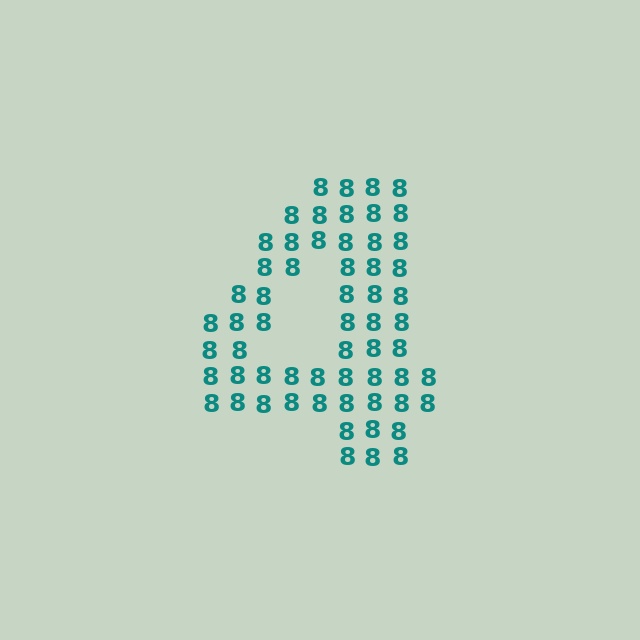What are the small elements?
The small elements are digit 8's.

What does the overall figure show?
The overall figure shows the digit 4.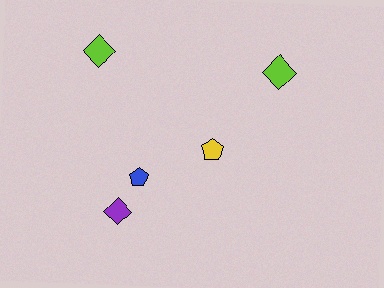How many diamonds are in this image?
There are 3 diamonds.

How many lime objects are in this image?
There are 2 lime objects.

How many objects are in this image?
There are 5 objects.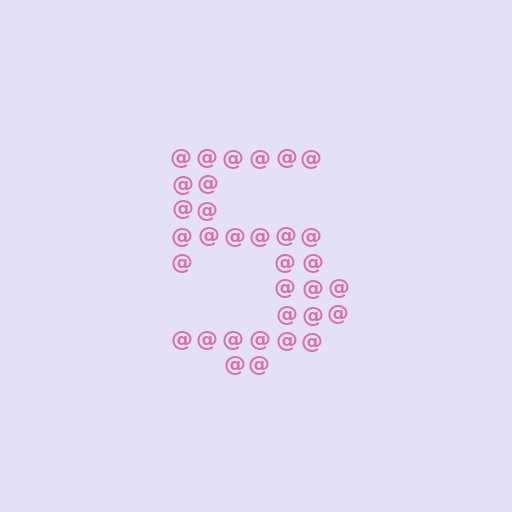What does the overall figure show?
The overall figure shows the digit 5.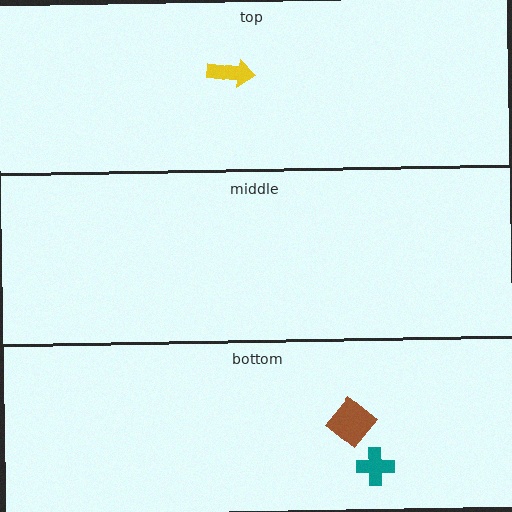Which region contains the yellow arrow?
The top region.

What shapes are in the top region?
The yellow arrow.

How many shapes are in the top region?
1.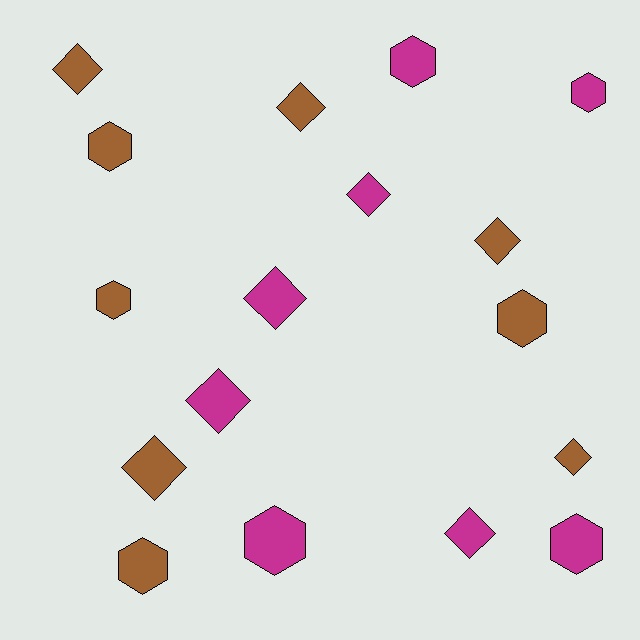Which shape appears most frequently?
Diamond, with 9 objects.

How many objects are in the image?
There are 17 objects.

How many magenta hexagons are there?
There are 4 magenta hexagons.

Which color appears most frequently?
Brown, with 9 objects.